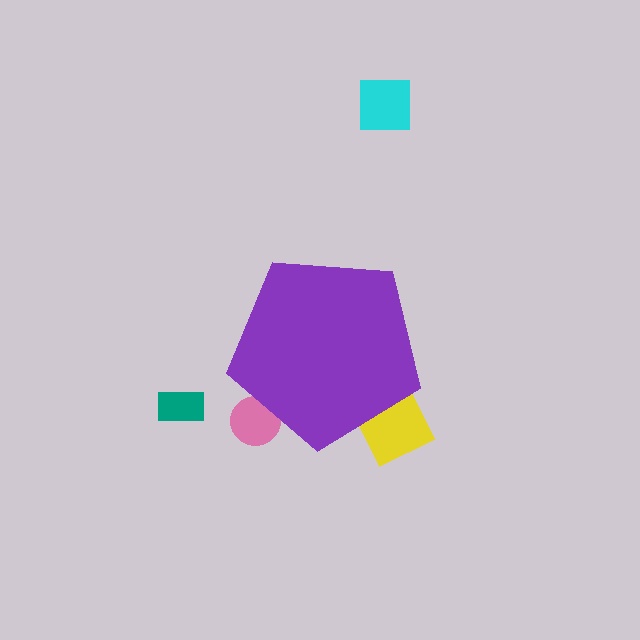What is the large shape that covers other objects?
A purple pentagon.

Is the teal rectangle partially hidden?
No, the teal rectangle is fully visible.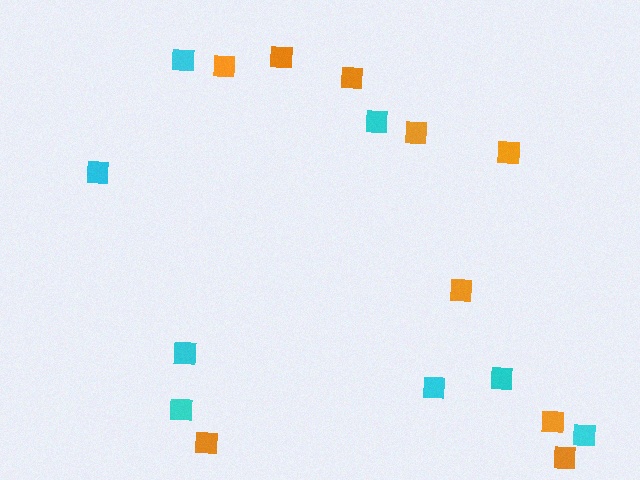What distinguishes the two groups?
There are 2 groups: one group of orange squares (9) and one group of cyan squares (8).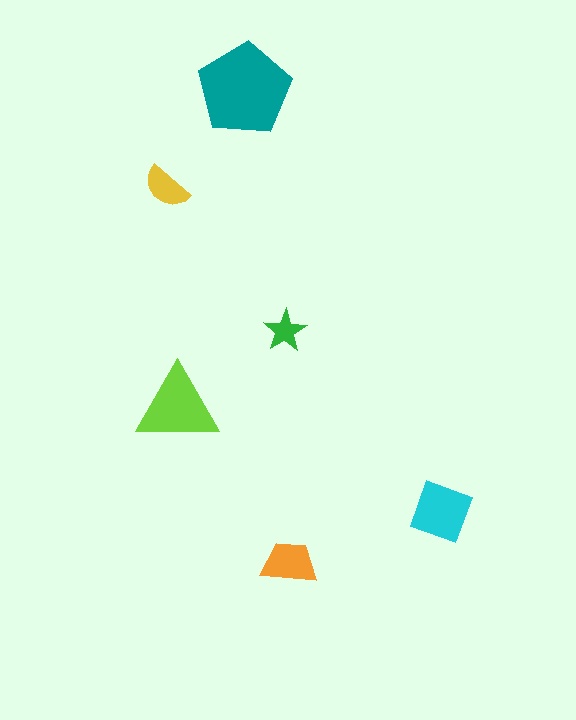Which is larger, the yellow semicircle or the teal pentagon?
The teal pentagon.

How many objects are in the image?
There are 6 objects in the image.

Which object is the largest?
The teal pentagon.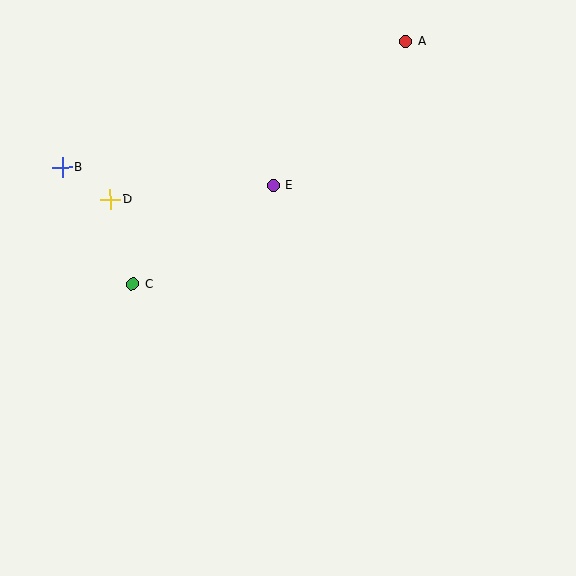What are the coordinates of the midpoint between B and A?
The midpoint between B and A is at (234, 104).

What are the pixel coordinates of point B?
Point B is at (63, 168).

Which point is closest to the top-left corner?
Point B is closest to the top-left corner.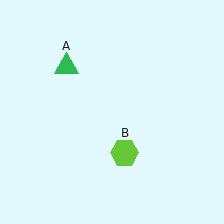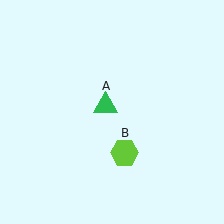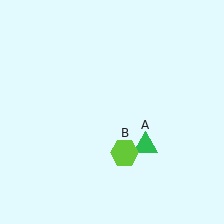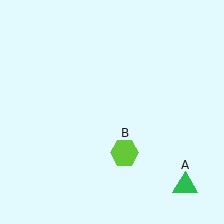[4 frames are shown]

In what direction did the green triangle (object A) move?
The green triangle (object A) moved down and to the right.